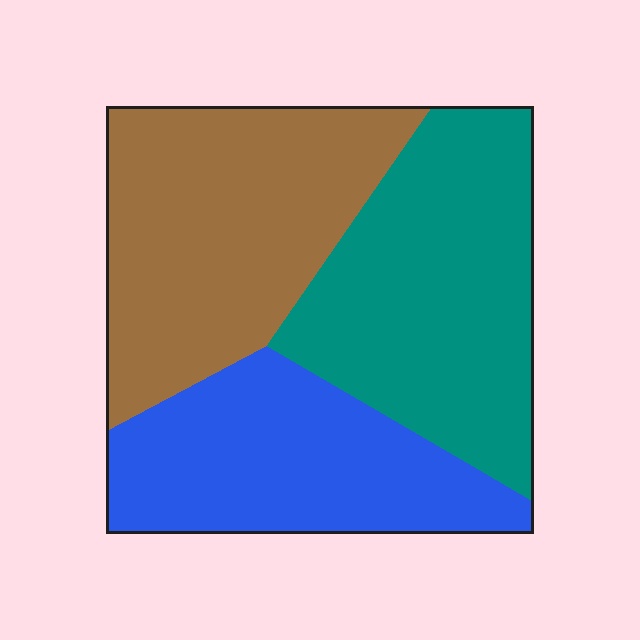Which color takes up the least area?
Blue, at roughly 30%.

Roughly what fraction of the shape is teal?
Teal covers about 35% of the shape.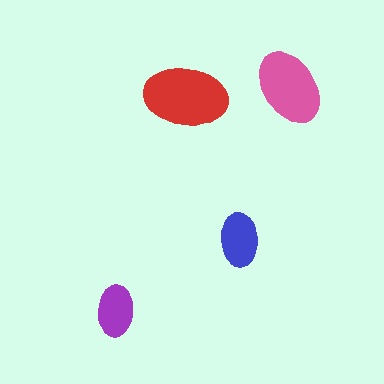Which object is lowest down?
The purple ellipse is bottommost.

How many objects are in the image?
There are 4 objects in the image.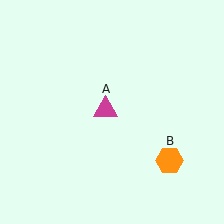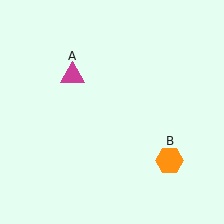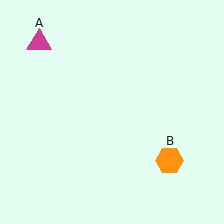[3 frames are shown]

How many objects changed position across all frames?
1 object changed position: magenta triangle (object A).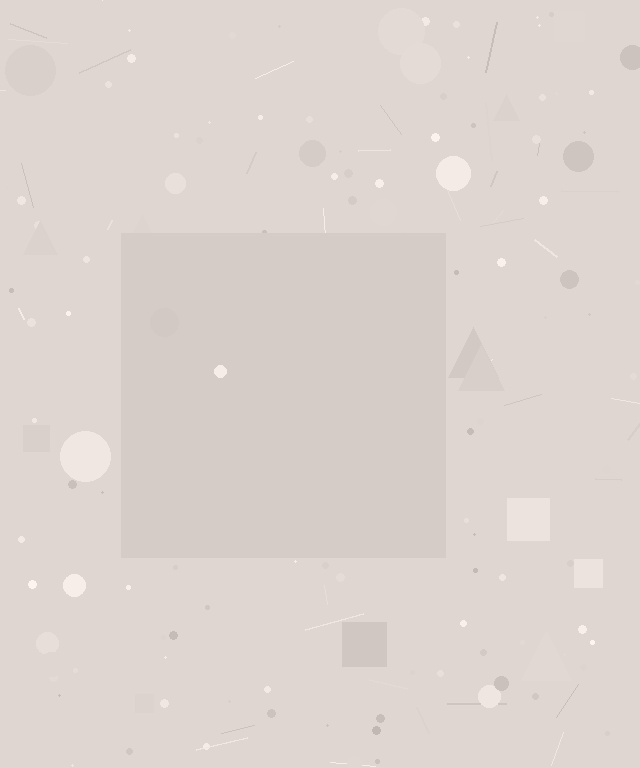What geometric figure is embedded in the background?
A square is embedded in the background.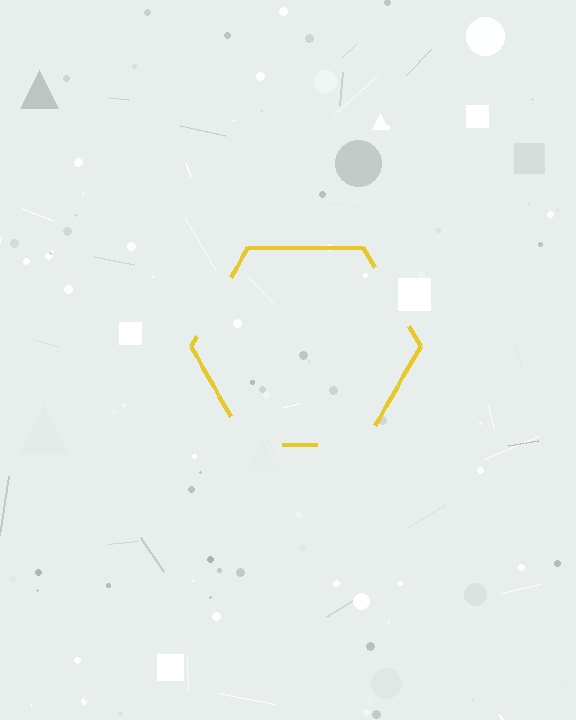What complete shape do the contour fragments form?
The contour fragments form a hexagon.